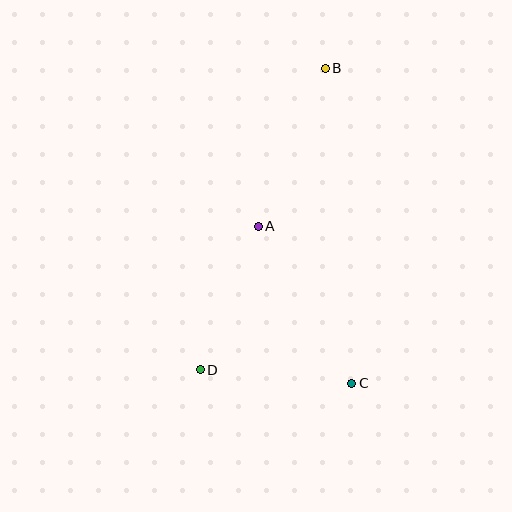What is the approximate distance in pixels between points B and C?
The distance between B and C is approximately 316 pixels.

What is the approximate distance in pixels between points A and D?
The distance between A and D is approximately 155 pixels.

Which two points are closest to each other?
Points C and D are closest to each other.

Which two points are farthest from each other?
Points B and D are farthest from each other.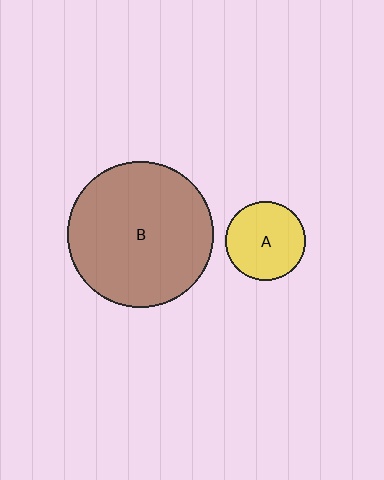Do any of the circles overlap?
No, none of the circles overlap.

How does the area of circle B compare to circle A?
Approximately 3.4 times.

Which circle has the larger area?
Circle B (brown).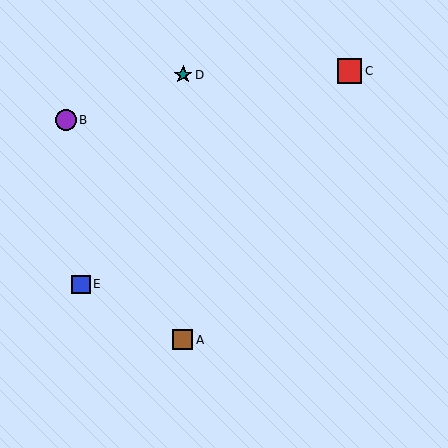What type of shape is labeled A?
Shape A is a brown square.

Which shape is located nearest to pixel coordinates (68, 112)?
The purple circle (labeled B) at (66, 120) is nearest to that location.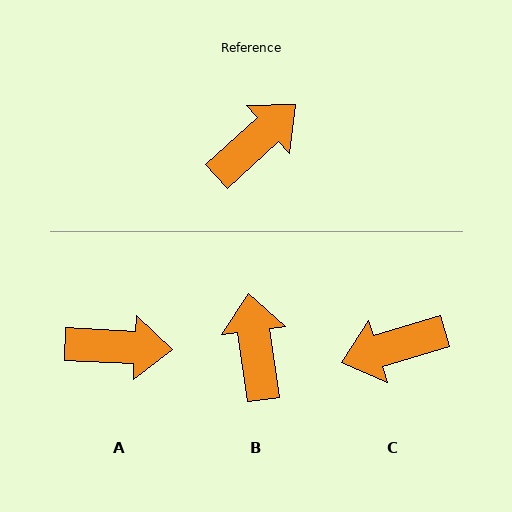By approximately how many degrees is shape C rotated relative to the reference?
Approximately 155 degrees counter-clockwise.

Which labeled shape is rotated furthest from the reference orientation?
C, about 155 degrees away.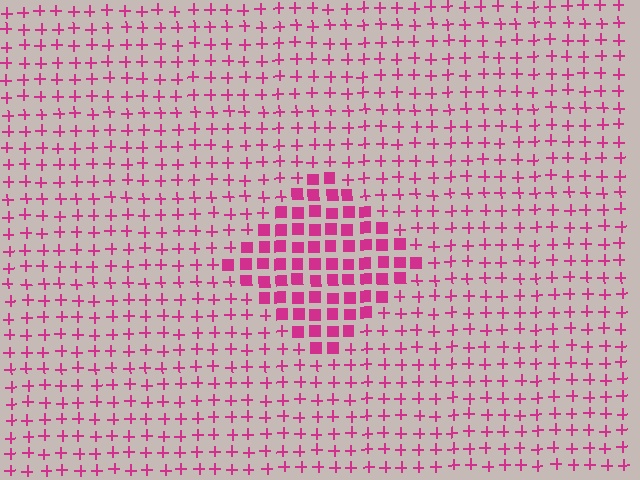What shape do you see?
I see a diamond.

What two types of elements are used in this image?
The image uses squares inside the diamond region and plus signs outside it.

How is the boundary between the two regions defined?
The boundary is defined by a change in element shape: squares inside vs. plus signs outside. All elements share the same color and spacing.